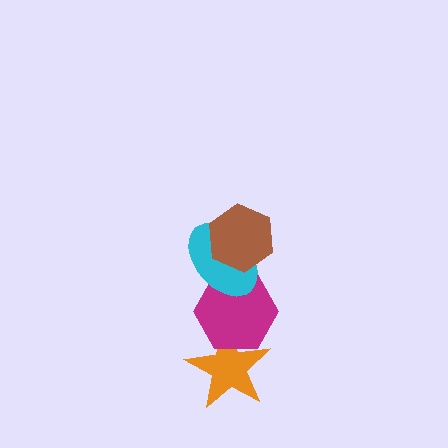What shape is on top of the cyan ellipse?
The brown hexagon is on top of the cyan ellipse.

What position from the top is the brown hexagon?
The brown hexagon is 1st from the top.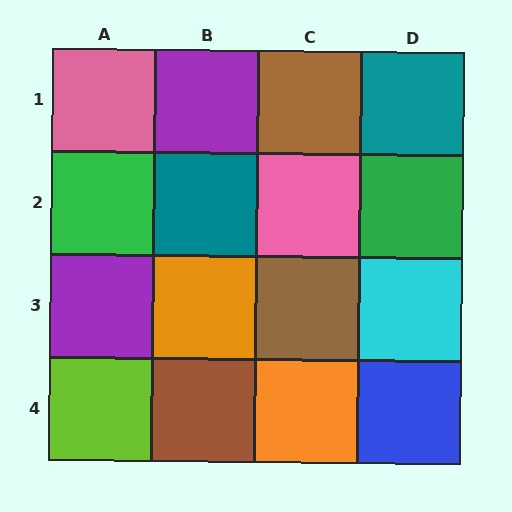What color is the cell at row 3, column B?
Orange.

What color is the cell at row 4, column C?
Orange.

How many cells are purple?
2 cells are purple.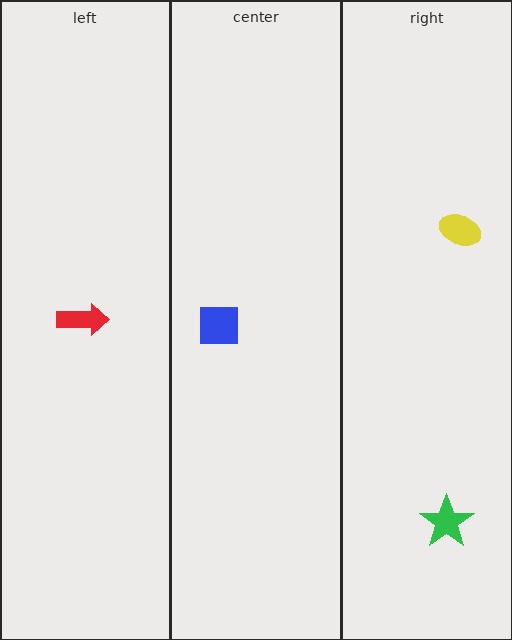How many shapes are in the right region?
2.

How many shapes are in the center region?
1.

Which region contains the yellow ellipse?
The right region.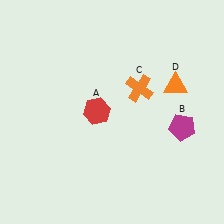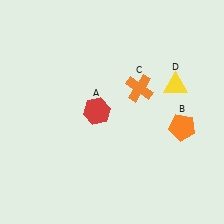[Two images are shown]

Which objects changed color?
B changed from magenta to orange. D changed from orange to yellow.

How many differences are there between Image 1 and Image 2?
There are 2 differences between the two images.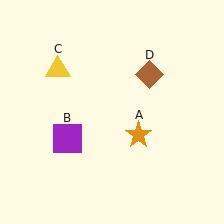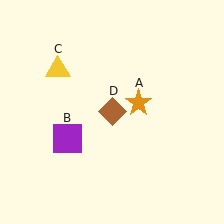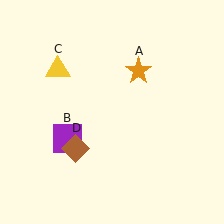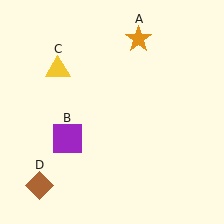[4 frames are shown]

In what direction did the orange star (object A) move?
The orange star (object A) moved up.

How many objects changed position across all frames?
2 objects changed position: orange star (object A), brown diamond (object D).